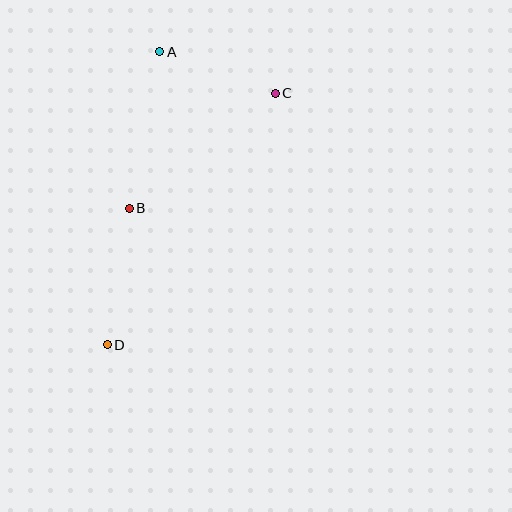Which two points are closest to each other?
Points A and C are closest to each other.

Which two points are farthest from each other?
Points C and D are farthest from each other.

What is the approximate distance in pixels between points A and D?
The distance between A and D is approximately 298 pixels.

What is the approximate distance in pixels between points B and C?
The distance between B and C is approximately 186 pixels.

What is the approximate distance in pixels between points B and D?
The distance between B and D is approximately 138 pixels.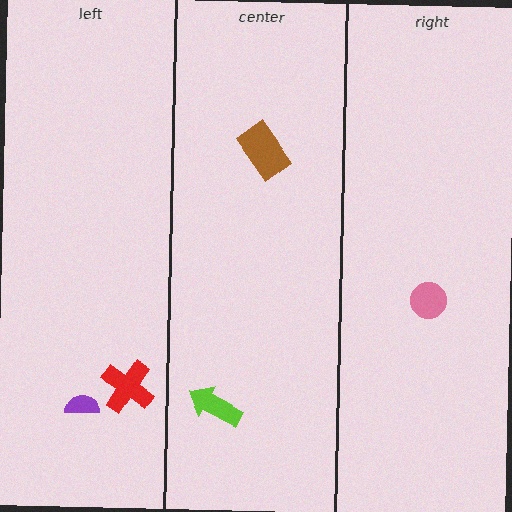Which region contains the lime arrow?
The center region.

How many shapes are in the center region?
2.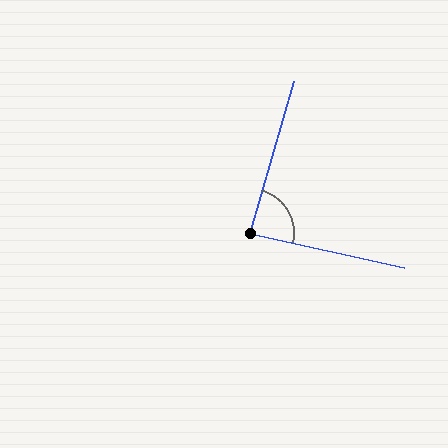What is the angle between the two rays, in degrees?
Approximately 86 degrees.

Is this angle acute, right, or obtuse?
It is approximately a right angle.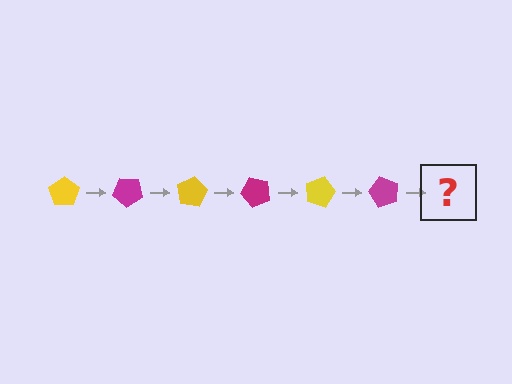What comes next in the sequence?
The next element should be a yellow pentagon, rotated 240 degrees from the start.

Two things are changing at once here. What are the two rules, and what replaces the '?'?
The two rules are that it rotates 40 degrees each step and the color cycles through yellow and magenta. The '?' should be a yellow pentagon, rotated 240 degrees from the start.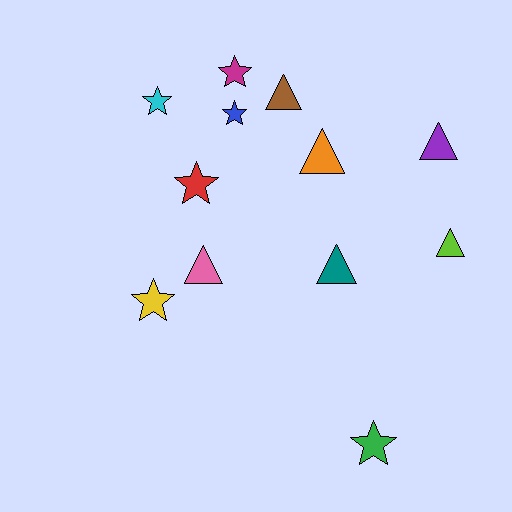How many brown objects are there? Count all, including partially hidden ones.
There is 1 brown object.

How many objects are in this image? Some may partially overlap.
There are 12 objects.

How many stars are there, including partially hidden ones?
There are 6 stars.